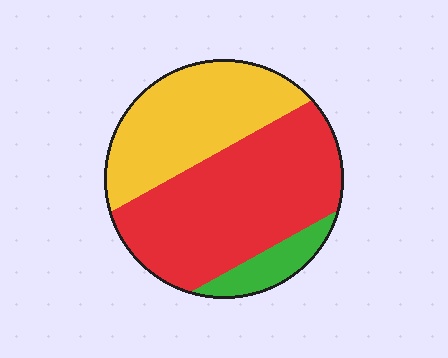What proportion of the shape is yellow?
Yellow takes up about three eighths (3/8) of the shape.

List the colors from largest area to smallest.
From largest to smallest: red, yellow, green.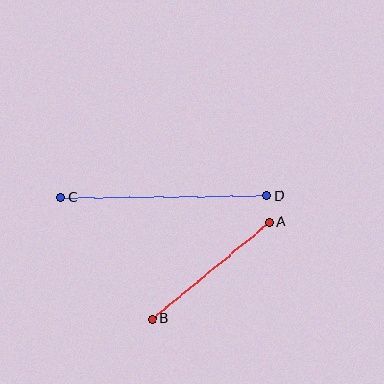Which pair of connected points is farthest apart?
Points C and D are farthest apart.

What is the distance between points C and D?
The distance is approximately 206 pixels.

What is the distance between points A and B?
The distance is approximately 152 pixels.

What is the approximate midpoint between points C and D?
The midpoint is at approximately (164, 197) pixels.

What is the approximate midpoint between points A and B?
The midpoint is at approximately (211, 271) pixels.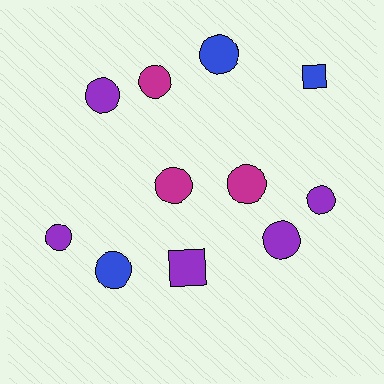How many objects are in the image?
There are 11 objects.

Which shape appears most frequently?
Circle, with 9 objects.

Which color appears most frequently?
Purple, with 5 objects.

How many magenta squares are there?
There are no magenta squares.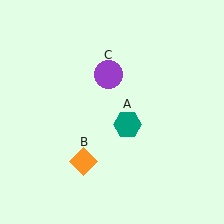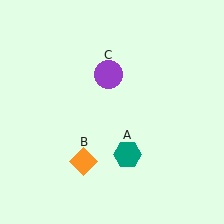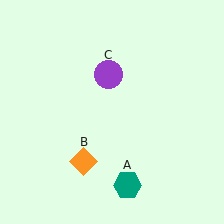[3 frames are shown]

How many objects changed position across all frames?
1 object changed position: teal hexagon (object A).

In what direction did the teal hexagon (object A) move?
The teal hexagon (object A) moved down.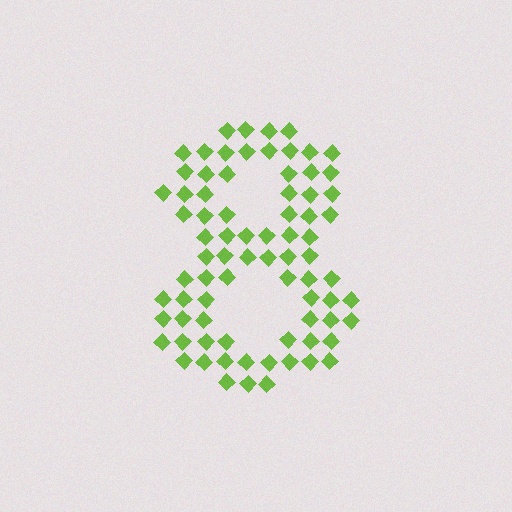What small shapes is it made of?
It is made of small diamonds.